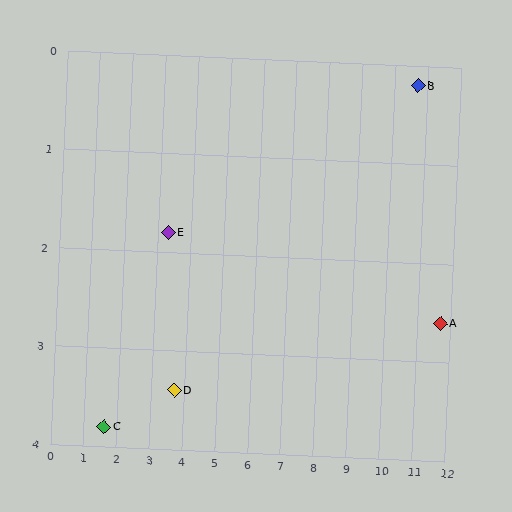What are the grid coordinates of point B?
Point B is at approximately (10.7, 0.2).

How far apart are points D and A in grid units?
Points D and A are about 8.0 grid units apart.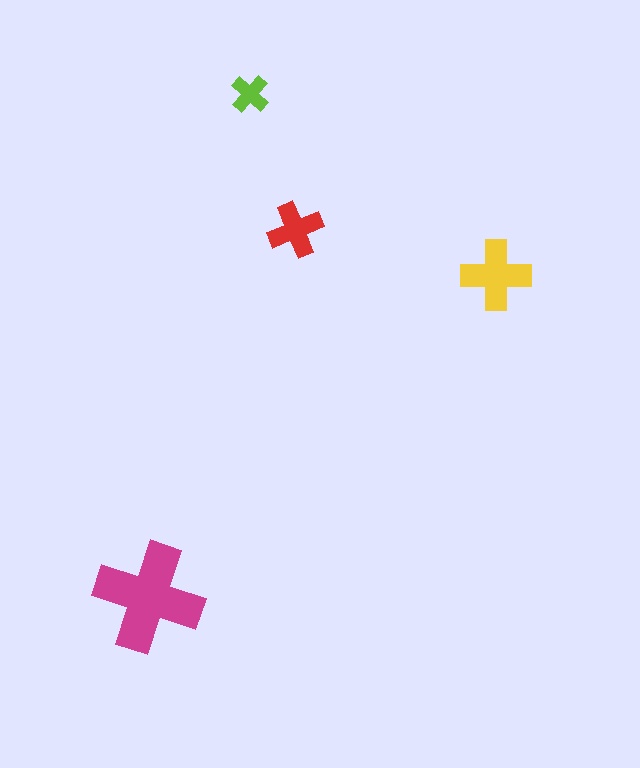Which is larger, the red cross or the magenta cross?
The magenta one.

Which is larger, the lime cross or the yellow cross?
The yellow one.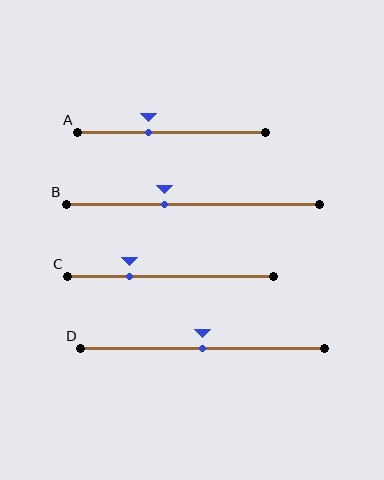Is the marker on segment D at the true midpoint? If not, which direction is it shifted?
Yes, the marker on segment D is at the true midpoint.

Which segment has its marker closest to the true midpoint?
Segment D has its marker closest to the true midpoint.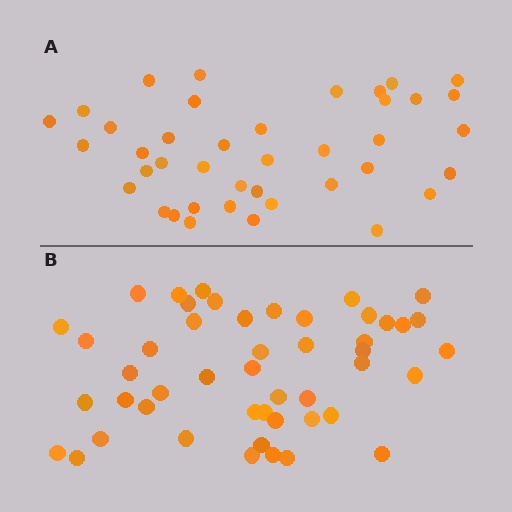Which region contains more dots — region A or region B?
Region B (the bottom region) has more dots.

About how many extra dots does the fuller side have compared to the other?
Region B has roughly 8 or so more dots than region A.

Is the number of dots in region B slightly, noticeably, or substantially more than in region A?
Region B has only slightly more — the two regions are fairly close. The ratio is roughly 1.2 to 1.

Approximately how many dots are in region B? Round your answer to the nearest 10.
About 50 dots. (The exact count is 48, which rounds to 50.)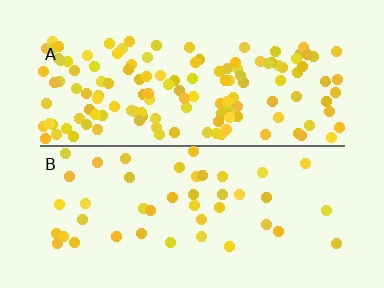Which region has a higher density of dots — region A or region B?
A (the top).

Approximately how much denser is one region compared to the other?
Approximately 3.1× — region A over region B.